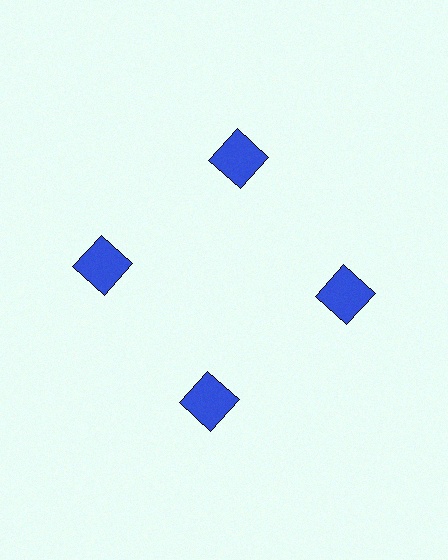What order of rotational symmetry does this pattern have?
This pattern has 4-fold rotational symmetry.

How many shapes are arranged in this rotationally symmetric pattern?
There are 4 shapes, arranged in 4 groups of 1.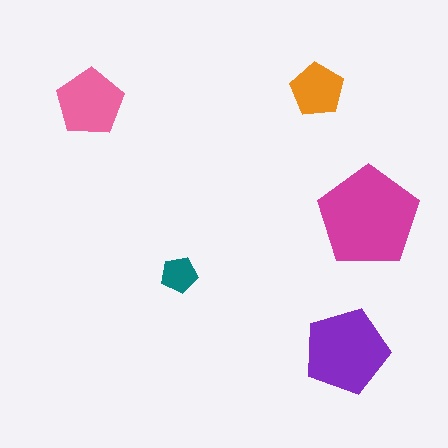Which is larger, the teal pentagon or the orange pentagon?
The orange one.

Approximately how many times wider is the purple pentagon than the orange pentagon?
About 1.5 times wider.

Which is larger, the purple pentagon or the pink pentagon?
The purple one.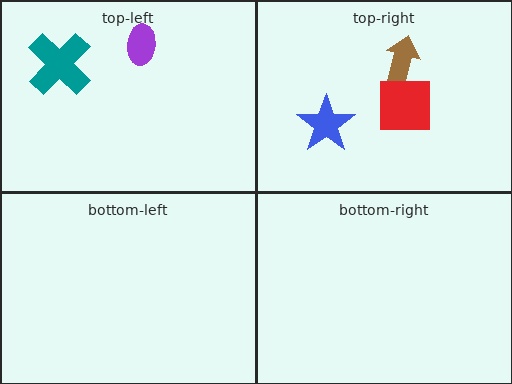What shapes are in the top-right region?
The brown arrow, the red square, the blue star.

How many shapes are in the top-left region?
2.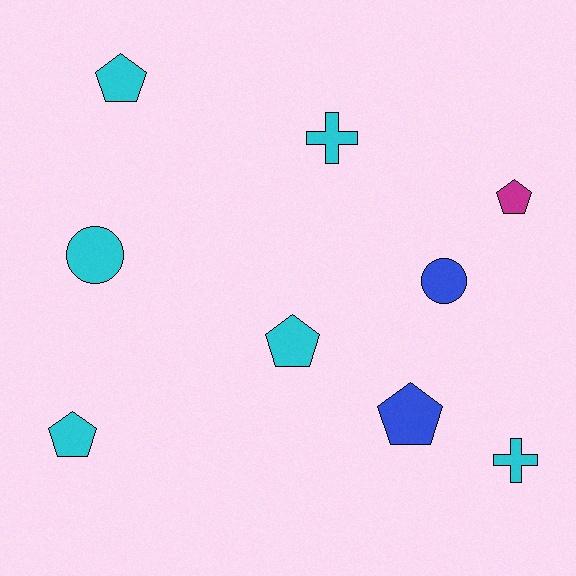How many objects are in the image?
There are 9 objects.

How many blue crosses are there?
There are no blue crosses.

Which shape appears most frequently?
Pentagon, with 5 objects.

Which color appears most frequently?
Cyan, with 6 objects.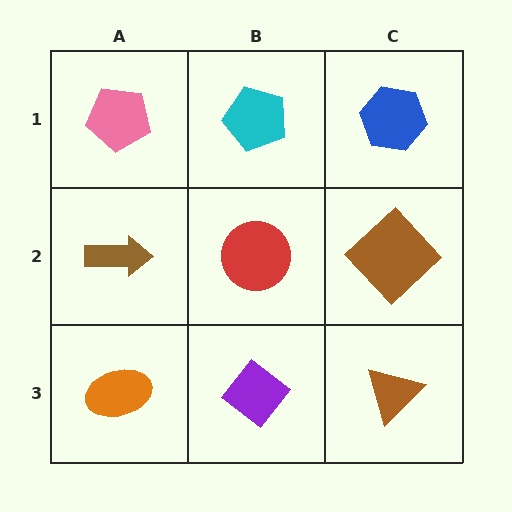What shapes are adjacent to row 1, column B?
A red circle (row 2, column B), a pink pentagon (row 1, column A), a blue hexagon (row 1, column C).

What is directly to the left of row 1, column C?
A cyan pentagon.